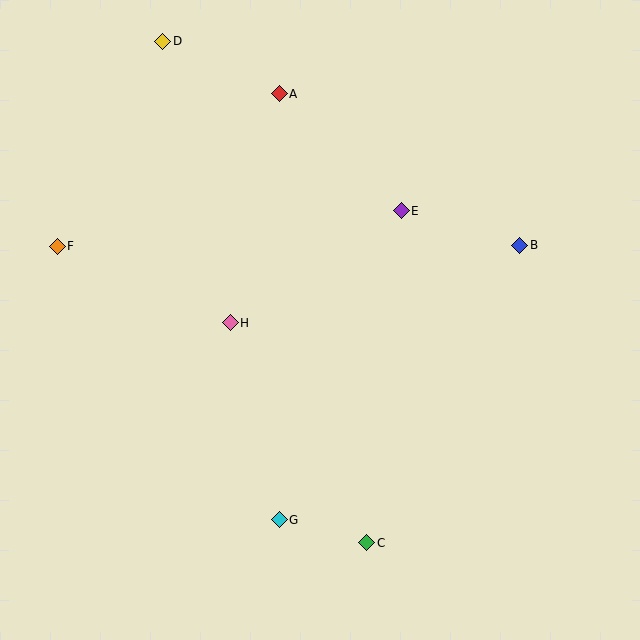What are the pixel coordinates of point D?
Point D is at (163, 41).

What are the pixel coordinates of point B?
Point B is at (520, 245).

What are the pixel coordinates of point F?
Point F is at (57, 246).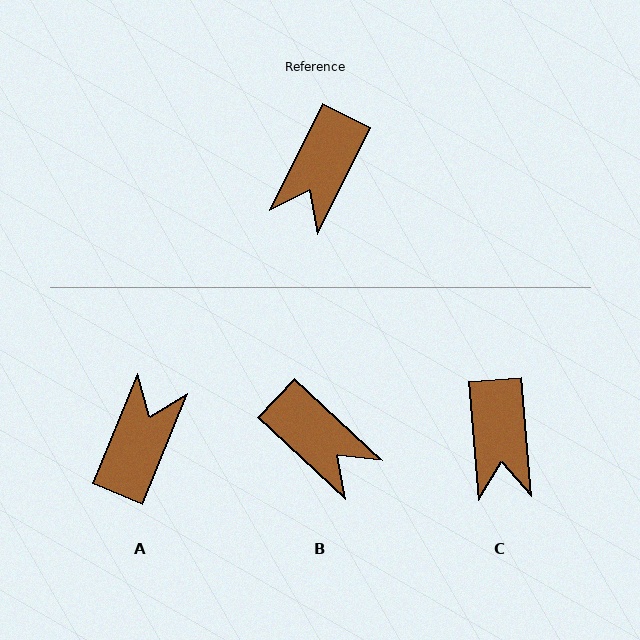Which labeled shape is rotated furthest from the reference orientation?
A, about 176 degrees away.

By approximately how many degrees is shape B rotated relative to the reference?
Approximately 73 degrees counter-clockwise.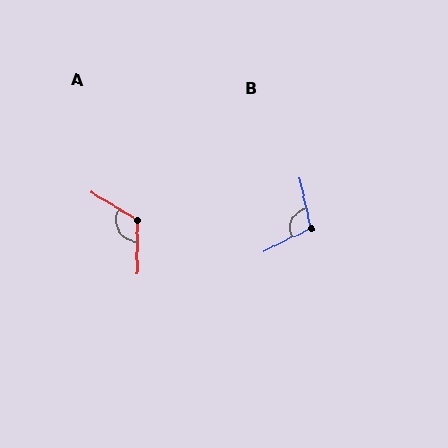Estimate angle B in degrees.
Approximately 103 degrees.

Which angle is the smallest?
B, at approximately 103 degrees.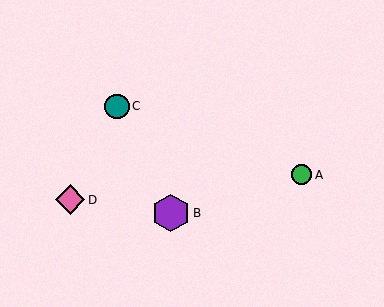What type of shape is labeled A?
Shape A is a green circle.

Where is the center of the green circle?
The center of the green circle is at (302, 175).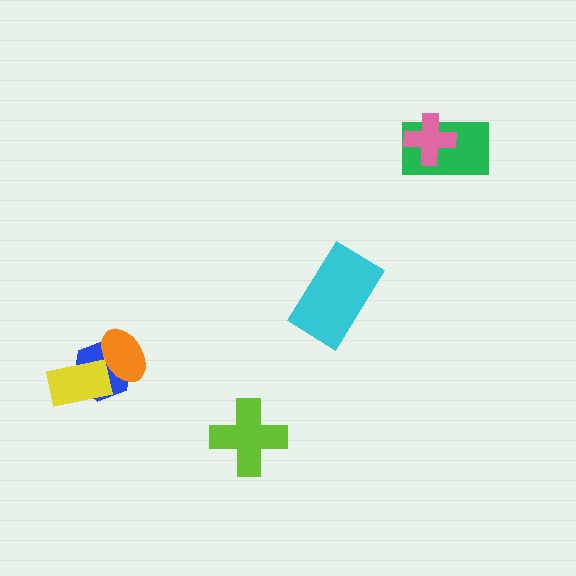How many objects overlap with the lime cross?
0 objects overlap with the lime cross.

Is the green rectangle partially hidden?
Yes, it is partially covered by another shape.